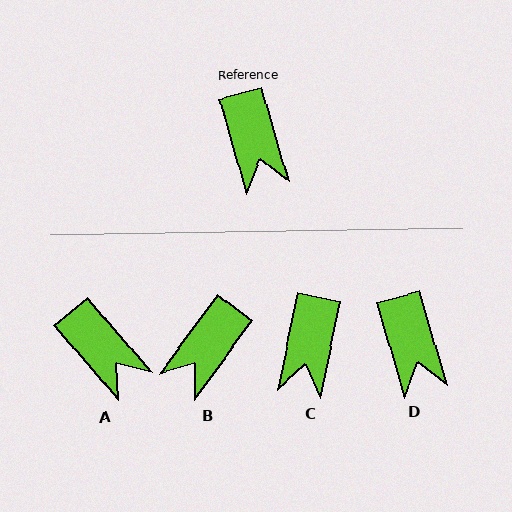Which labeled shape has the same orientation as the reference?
D.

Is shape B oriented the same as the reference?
No, it is off by about 52 degrees.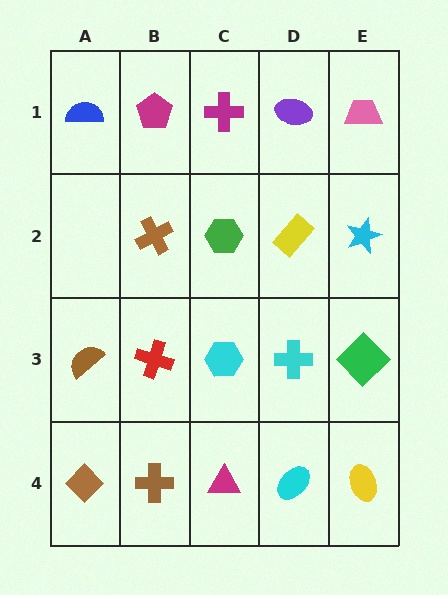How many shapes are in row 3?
5 shapes.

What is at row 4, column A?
A brown diamond.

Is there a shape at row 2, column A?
No, that cell is empty.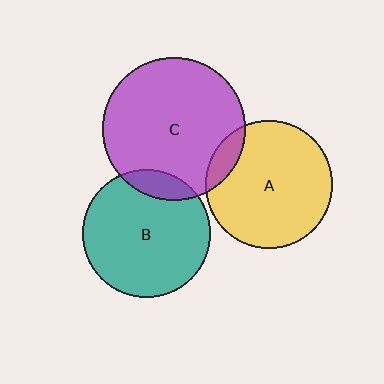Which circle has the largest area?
Circle C (purple).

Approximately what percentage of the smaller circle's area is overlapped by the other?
Approximately 10%.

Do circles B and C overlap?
Yes.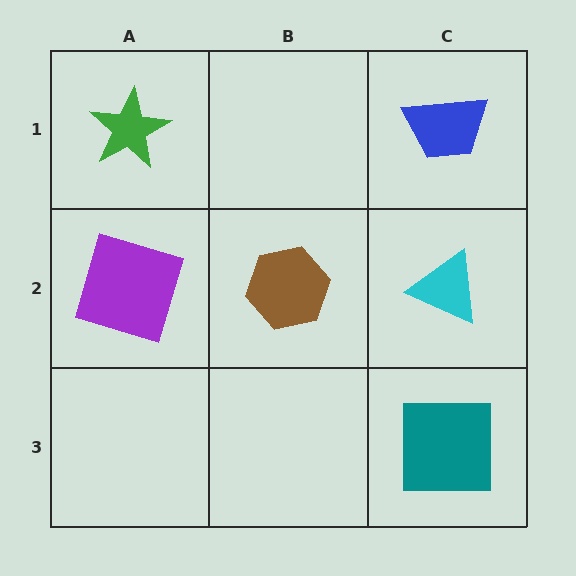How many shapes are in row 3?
1 shape.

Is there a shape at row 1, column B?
No, that cell is empty.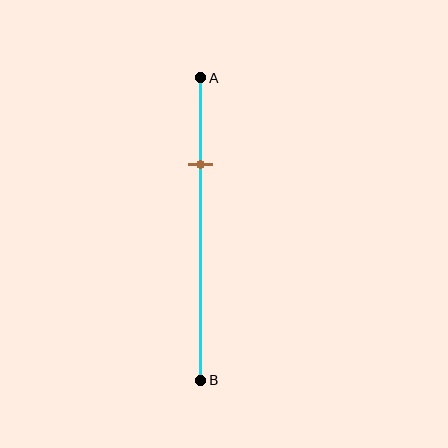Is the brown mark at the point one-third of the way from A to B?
No, the mark is at about 30% from A, not at the 33% one-third point.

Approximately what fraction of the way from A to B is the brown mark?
The brown mark is approximately 30% of the way from A to B.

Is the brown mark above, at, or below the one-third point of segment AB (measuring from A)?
The brown mark is above the one-third point of segment AB.